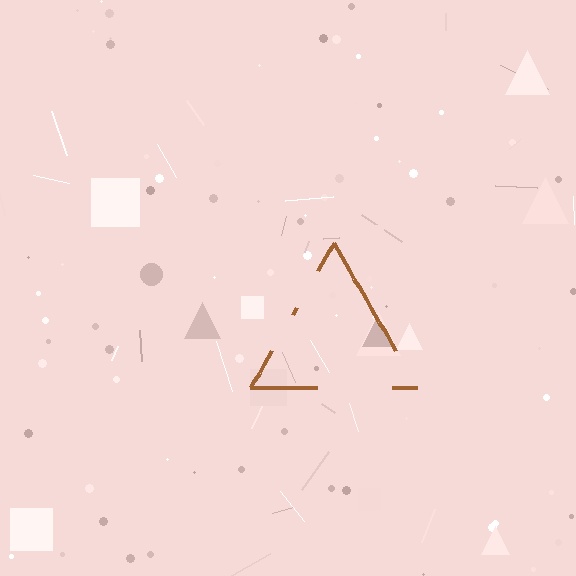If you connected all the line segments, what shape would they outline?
They would outline a triangle.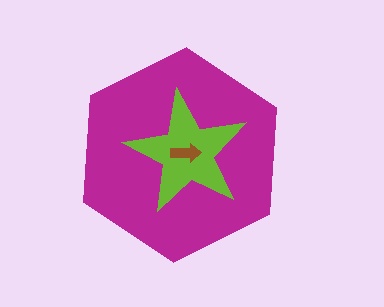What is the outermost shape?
The magenta hexagon.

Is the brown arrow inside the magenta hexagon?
Yes.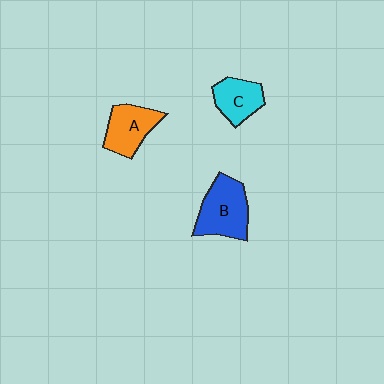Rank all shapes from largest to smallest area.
From largest to smallest: B (blue), A (orange), C (cyan).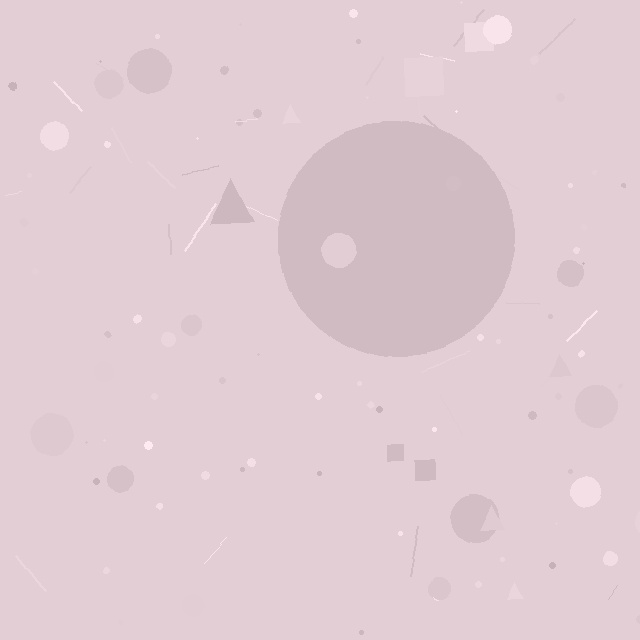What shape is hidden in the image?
A circle is hidden in the image.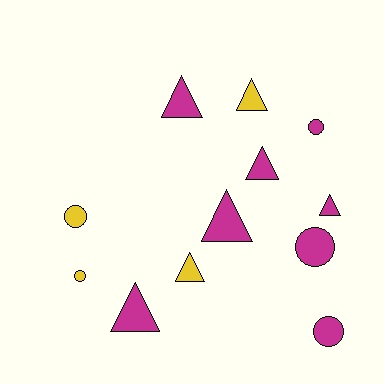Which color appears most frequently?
Magenta, with 8 objects.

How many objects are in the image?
There are 12 objects.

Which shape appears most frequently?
Triangle, with 7 objects.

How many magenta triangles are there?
There are 5 magenta triangles.